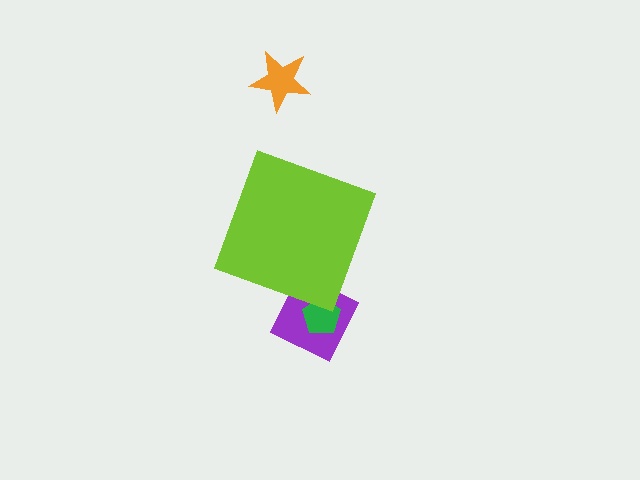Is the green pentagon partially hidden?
Yes, the green pentagon is partially hidden behind the lime diamond.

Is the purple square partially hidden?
Yes, the purple square is partially hidden behind the lime diamond.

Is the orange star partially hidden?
No, the orange star is fully visible.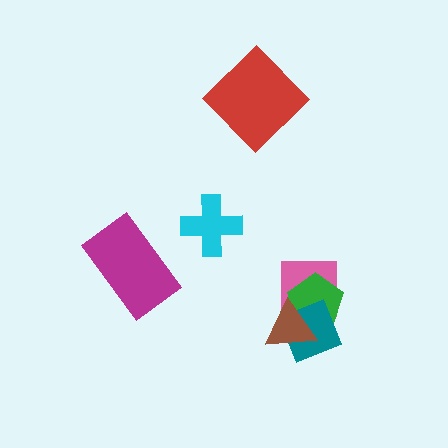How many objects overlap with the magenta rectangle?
0 objects overlap with the magenta rectangle.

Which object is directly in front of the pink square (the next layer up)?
The green pentagon is directly in front of the pink square.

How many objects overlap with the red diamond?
0 objects overlap with the red diamond.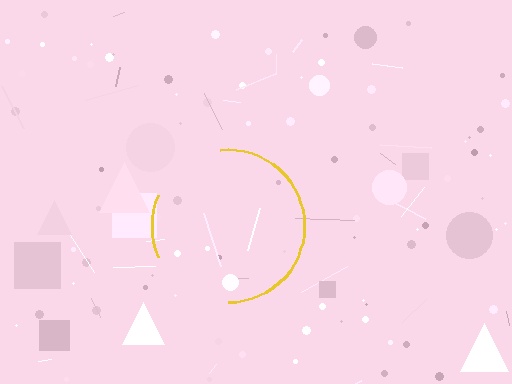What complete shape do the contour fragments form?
The contour fragments form a circle.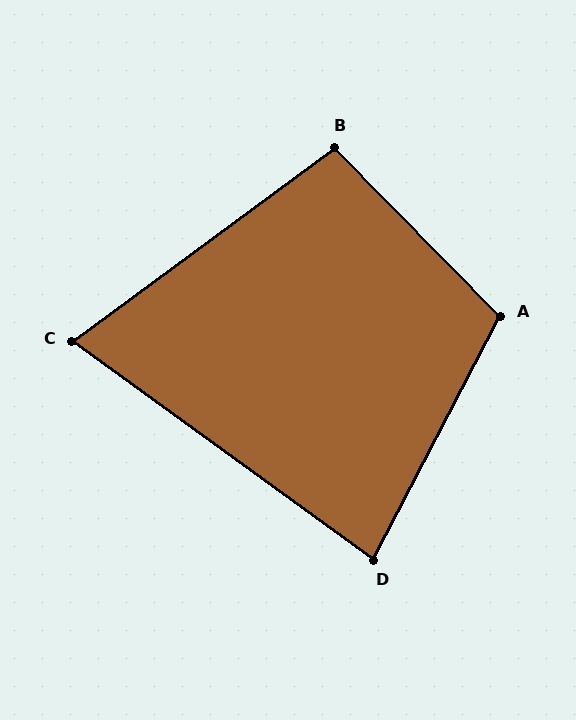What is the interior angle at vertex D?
Approximately 82 degrees (acute).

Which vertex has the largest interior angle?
A, at approximately 108 degrees.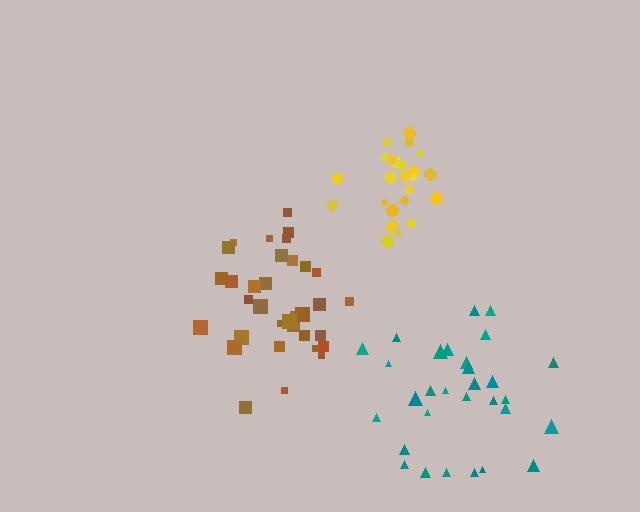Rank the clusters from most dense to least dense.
yellow, brown, teal.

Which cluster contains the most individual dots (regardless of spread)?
Brown (35).